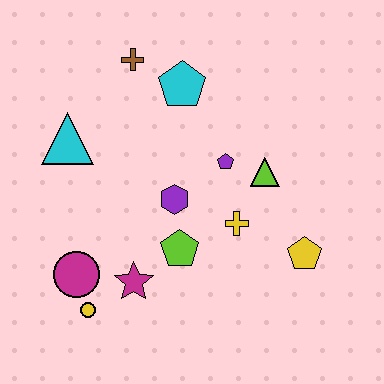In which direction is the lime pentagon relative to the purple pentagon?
The lime pentagon is below the purple pentagon.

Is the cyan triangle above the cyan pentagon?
No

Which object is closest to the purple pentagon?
The lime triangle is closest to the purple pentagon.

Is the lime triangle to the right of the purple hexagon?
Yes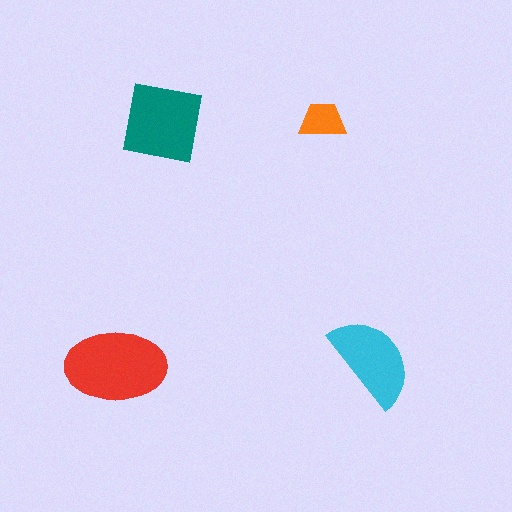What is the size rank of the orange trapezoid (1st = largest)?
4th.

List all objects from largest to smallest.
The red ellipse, the teal square, the cyan semicircle, the orange trapezoid.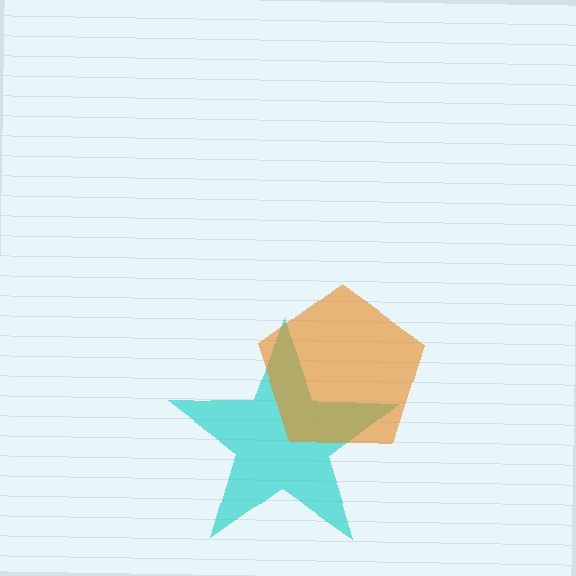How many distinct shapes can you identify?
There are 2 distinct shapes: a cyan star, an orange pentagon.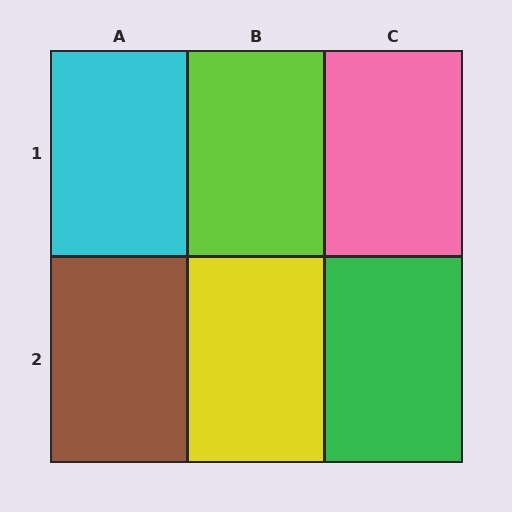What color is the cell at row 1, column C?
Pink.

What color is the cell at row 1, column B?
Lime.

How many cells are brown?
1 cell is brown.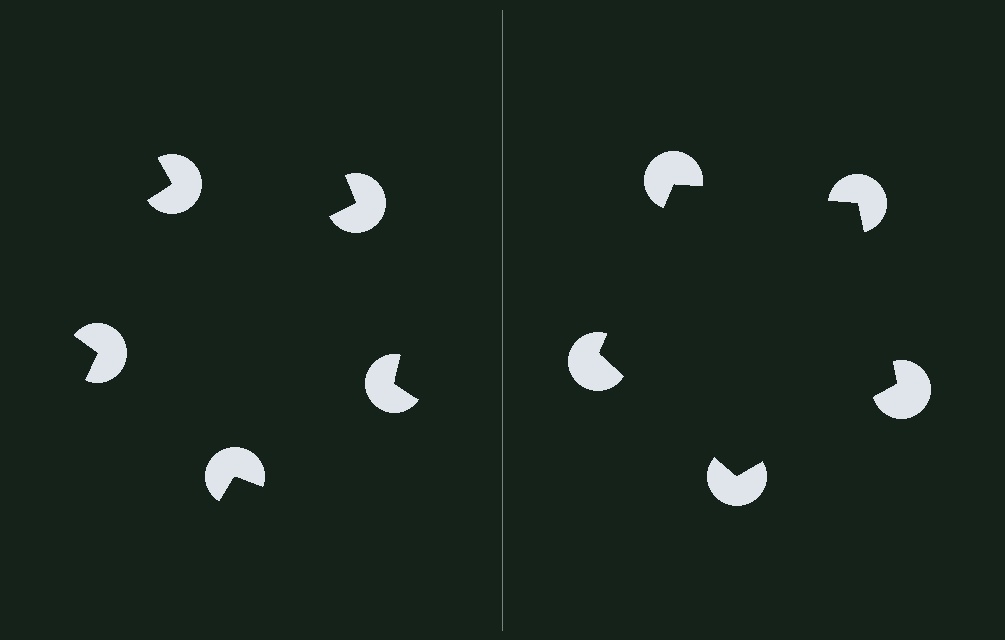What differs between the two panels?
The pac-man discs are positioned identically on both sides; only the wedge orientations differ. On the right they align to a pentagon; on the left they are misaligned.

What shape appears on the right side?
An illusory pentagon.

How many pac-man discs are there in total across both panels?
10 — 5 on each side.